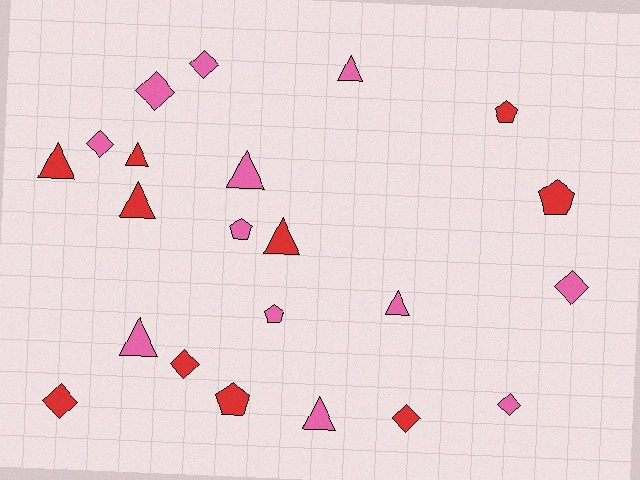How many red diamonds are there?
There are 3 red diamonds.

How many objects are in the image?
There are 22 objects.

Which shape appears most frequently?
Triangle, with 9 objects.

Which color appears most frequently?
Pink, with 12 objects.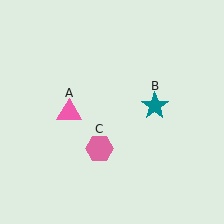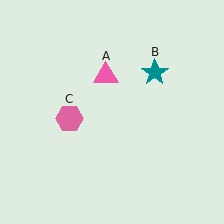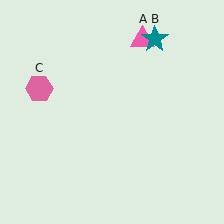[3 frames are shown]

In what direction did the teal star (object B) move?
The teal star (object B) moved up.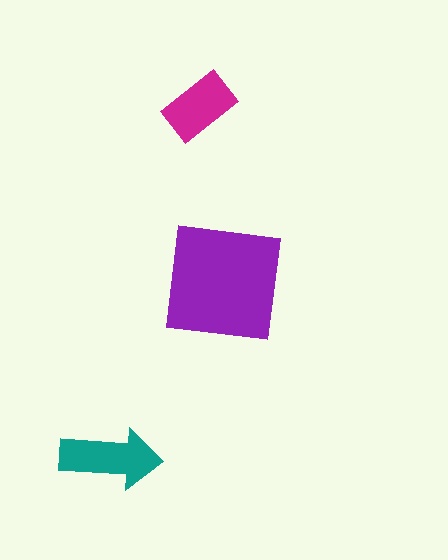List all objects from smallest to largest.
The magenta rectangle, the teal arrow, the purple square.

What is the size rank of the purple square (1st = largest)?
1st.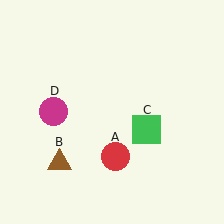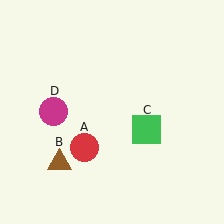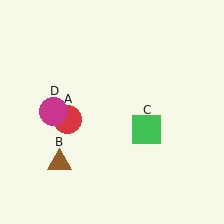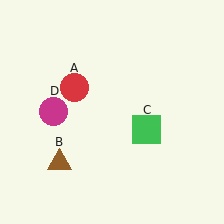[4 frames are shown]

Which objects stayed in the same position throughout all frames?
Brown triangle (object B) and green square (object C) and magenta circle (object D) remained stationary.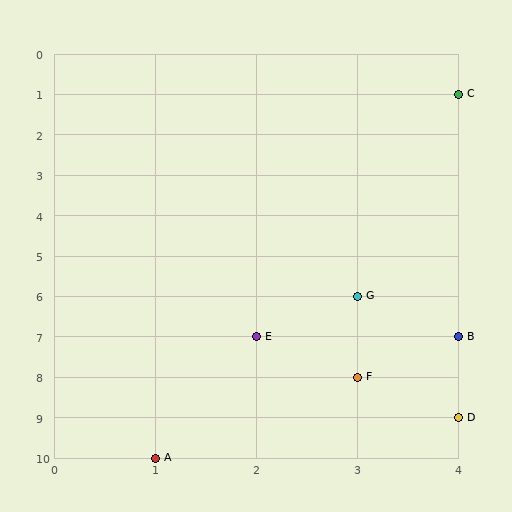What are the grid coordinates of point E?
Point E is at grid coordinates (2, 7).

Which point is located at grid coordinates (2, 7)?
Point E is at (2, 7).